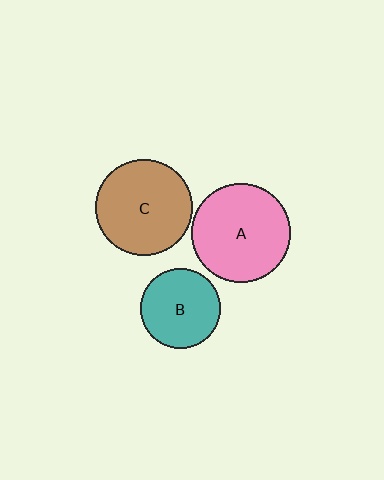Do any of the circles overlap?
No, none of the circles overlap.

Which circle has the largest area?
Circle A (pink).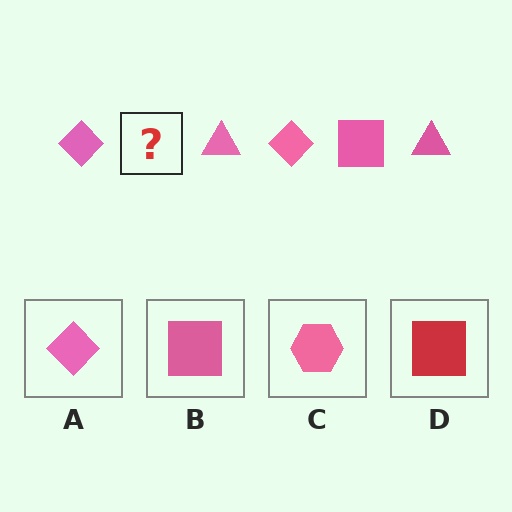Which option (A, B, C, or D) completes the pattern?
B.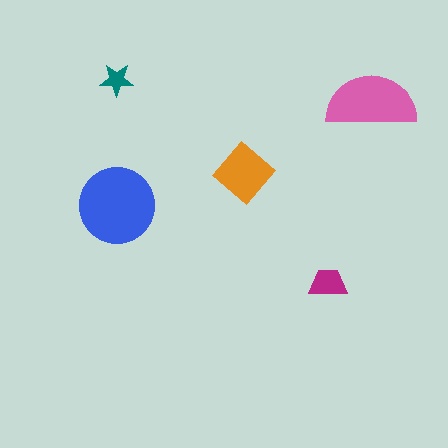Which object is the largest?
The blue circle.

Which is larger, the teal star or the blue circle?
The blue circle.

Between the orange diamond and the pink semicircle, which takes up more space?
The pink semicircle.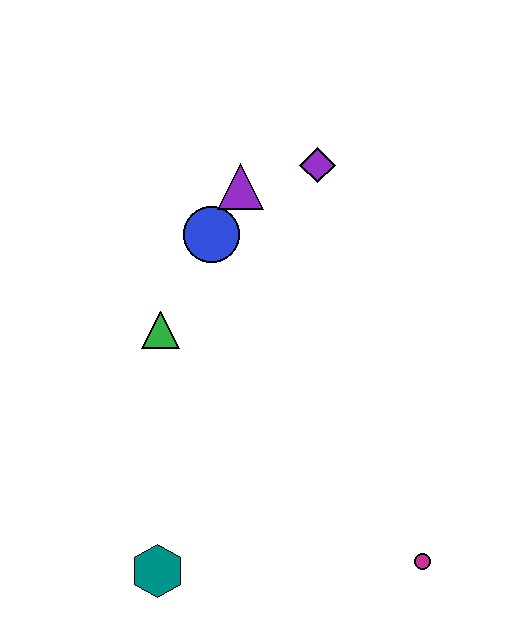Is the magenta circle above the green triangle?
No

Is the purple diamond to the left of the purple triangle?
No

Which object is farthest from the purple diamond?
The teal hexagon is farthest from the purple diamond.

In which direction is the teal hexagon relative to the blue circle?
The teal hexagon is below the blue circle.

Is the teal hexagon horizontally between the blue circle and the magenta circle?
No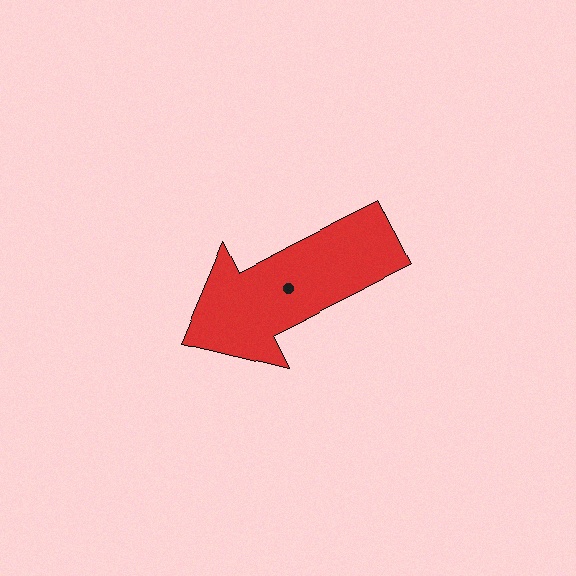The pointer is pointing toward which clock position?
Roughly 8 o'clock.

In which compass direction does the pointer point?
Southwest.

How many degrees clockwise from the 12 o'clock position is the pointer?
Approximately 243 degrees.